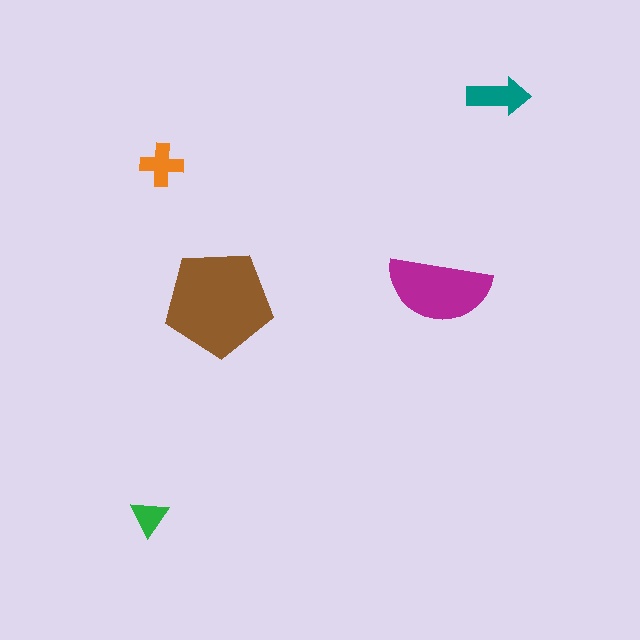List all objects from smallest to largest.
The green triangle, the orange cross, the teal arrow, the magenta semicircle, the brown pentagon.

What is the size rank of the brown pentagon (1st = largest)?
1st.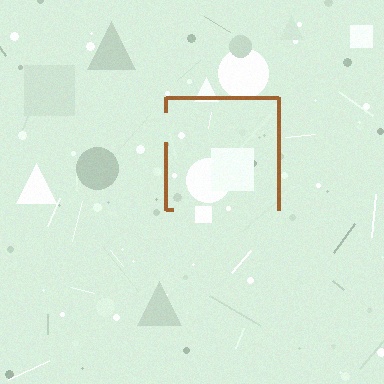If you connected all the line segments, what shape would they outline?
They would outline a square.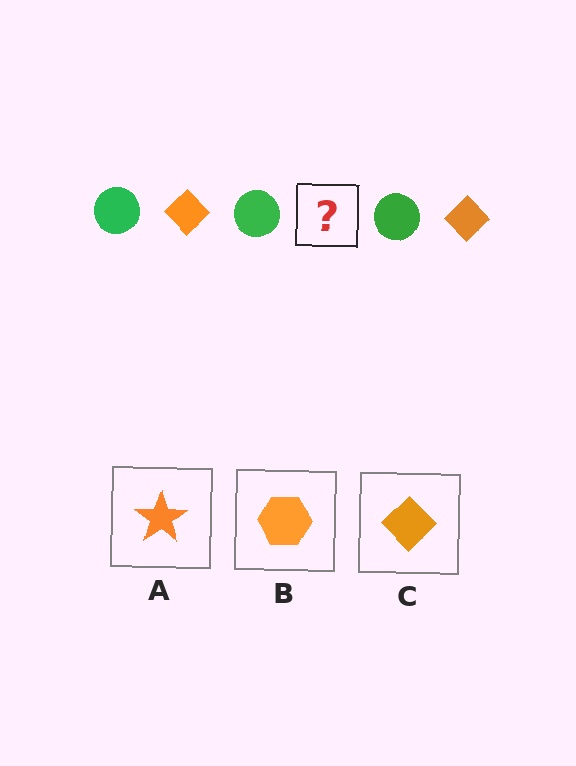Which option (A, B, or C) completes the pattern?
C.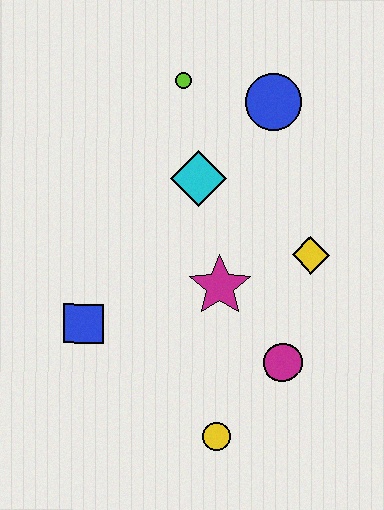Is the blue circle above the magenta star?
Yes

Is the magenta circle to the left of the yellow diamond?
Yes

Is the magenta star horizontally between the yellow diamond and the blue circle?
No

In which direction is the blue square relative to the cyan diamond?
The blue square is below the cyan diamond.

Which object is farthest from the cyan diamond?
The yellow circle is farthest from the cyan diamond.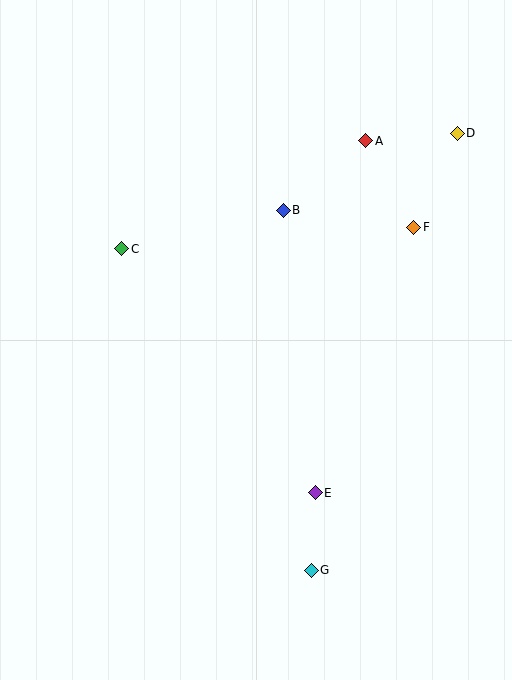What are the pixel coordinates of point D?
Point D is at (457, 133).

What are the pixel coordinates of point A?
Point A is at (366, 141).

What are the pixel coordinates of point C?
Point C is at (122, 249).